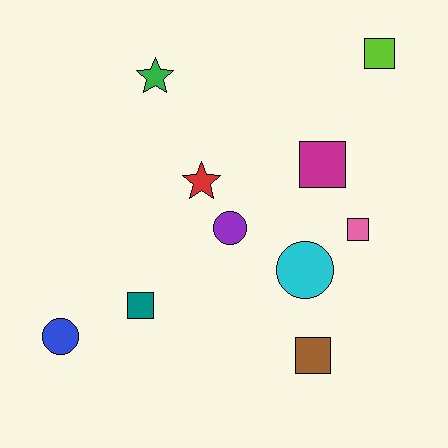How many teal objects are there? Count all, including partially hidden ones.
There is 1 teal object.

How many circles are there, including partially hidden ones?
There are 3 circles.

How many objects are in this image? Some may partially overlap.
There are 10 objects.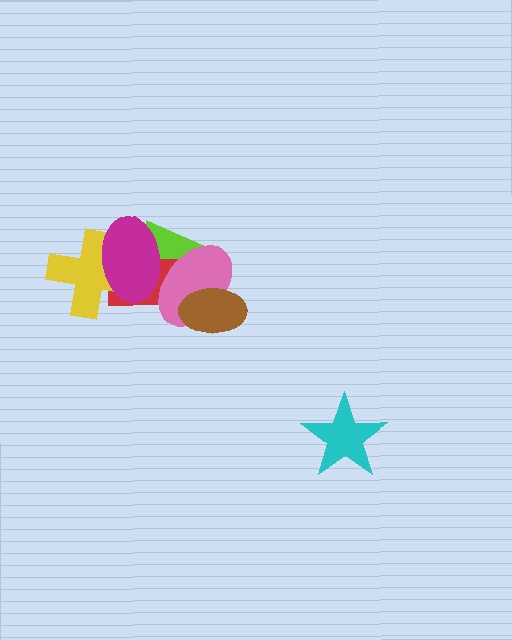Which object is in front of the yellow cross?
The magenta ellipse is in front of the yellow cross.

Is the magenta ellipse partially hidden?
Yes, it is partially covered by another shape.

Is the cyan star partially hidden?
No, no other shape covers it.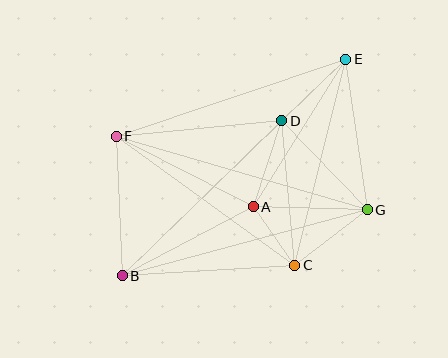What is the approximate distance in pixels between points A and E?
The distance between A and E is approximately 174 pixels.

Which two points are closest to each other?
Points A and C are closest to each other.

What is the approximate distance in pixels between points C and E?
The distance between C and E is approximately 212 pixels.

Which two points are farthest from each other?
Points B and E are farthest from each other.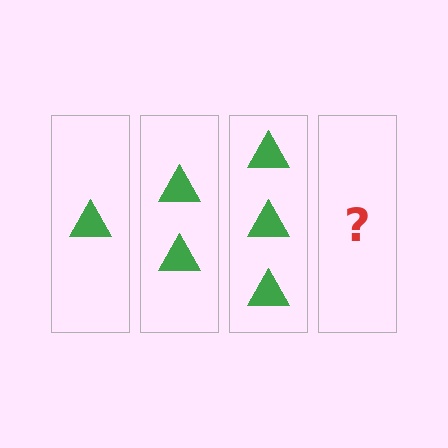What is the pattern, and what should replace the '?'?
The pattern is that each step adds one more triangle. The '?' should be 4 triangles.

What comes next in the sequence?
The next element should be 4 triangles.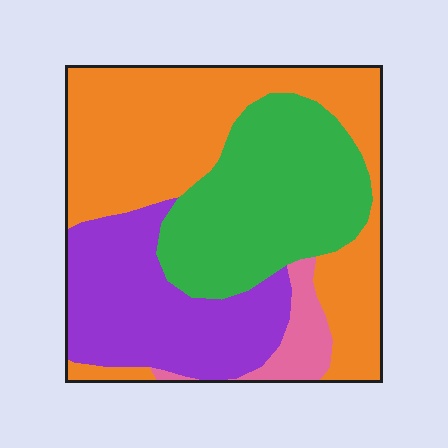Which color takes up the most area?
Orange, at roughly 40%.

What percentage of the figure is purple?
Purple covers roughly 25% of the figure.